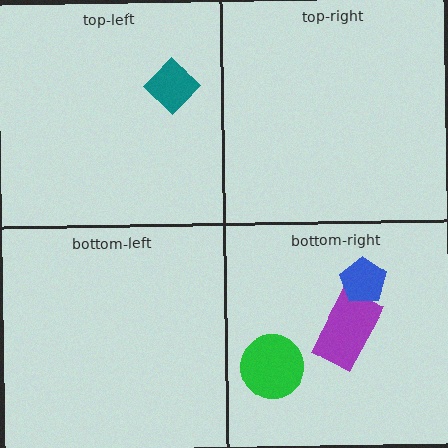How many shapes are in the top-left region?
1.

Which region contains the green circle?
The bottom-right region.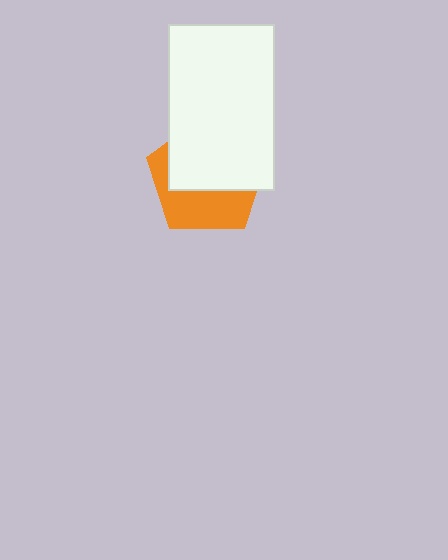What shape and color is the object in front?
The object in front is a white rectangle.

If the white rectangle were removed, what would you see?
You would see the complete orange pentagon.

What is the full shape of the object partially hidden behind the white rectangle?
The partially hidden object is an orange pentagon.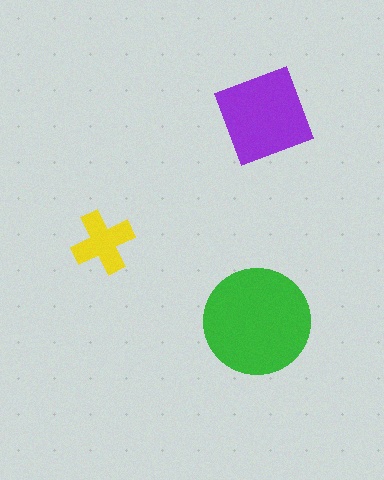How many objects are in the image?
There are 3 objects in the image.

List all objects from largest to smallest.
The green circle, the purple square, the yellow cross.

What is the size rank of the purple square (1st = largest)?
2nd.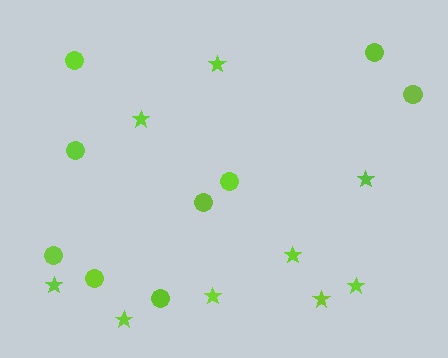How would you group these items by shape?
There are 2 groups: one group of circles (9) and one group of stars (9).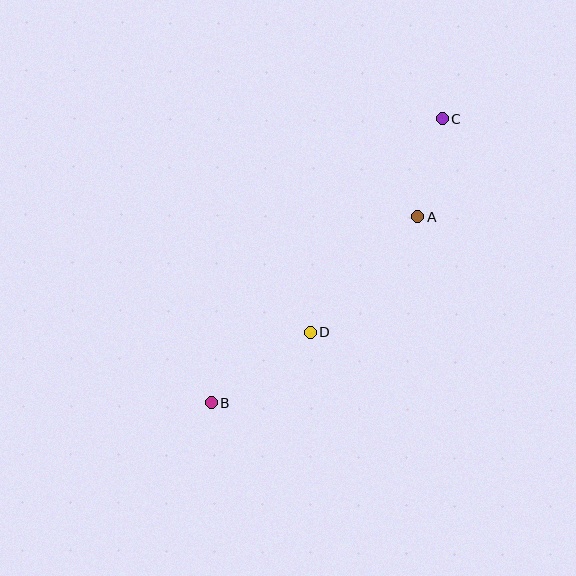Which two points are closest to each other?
Points A and C are closest to each other.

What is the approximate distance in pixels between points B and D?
The distance between B and D is approximately 121 pixels.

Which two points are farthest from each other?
Points B and C are farthest from each other.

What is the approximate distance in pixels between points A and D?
The distance between A and D is approximately 158 pixels.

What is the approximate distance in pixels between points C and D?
The distance between C and D is approximately 251 pixels.